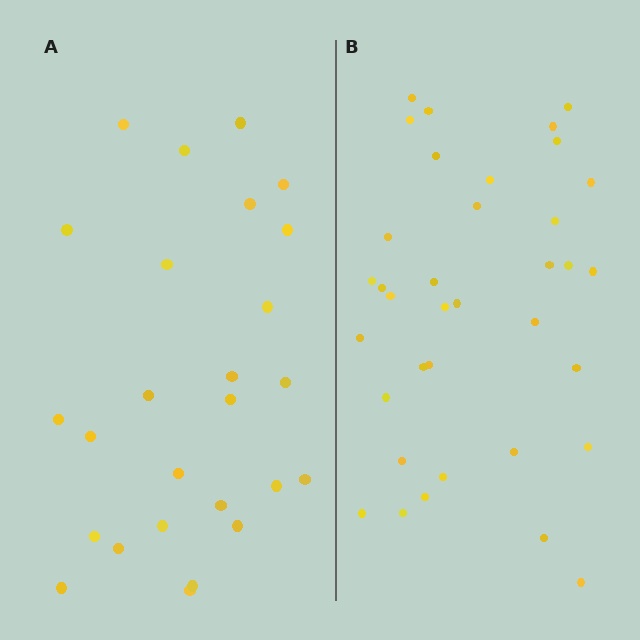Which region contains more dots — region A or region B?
Region B (the right region) has more dots.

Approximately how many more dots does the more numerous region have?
Region B has roughly 10 or so more dots than region A.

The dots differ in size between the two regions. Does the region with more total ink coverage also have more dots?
No. Region A has more total ink coverage because its dots are larger, but region B actually contains more individual dots. Total area can be misleading — the number of items is what matters here.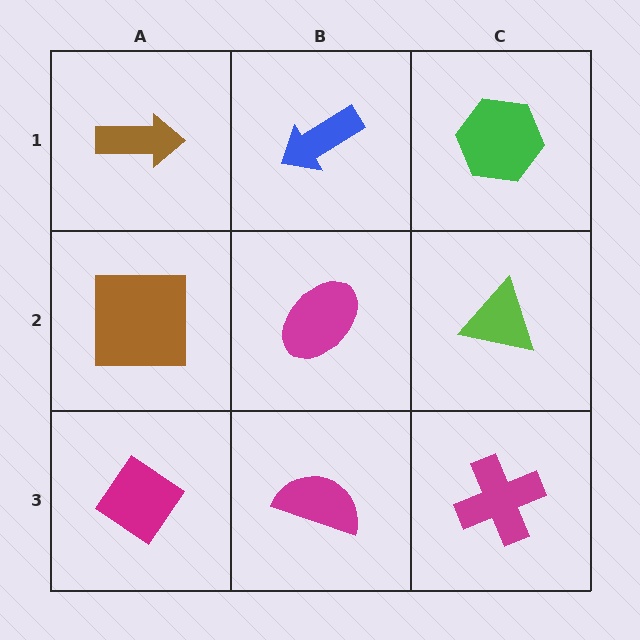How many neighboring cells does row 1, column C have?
2.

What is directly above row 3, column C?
A lime triangle.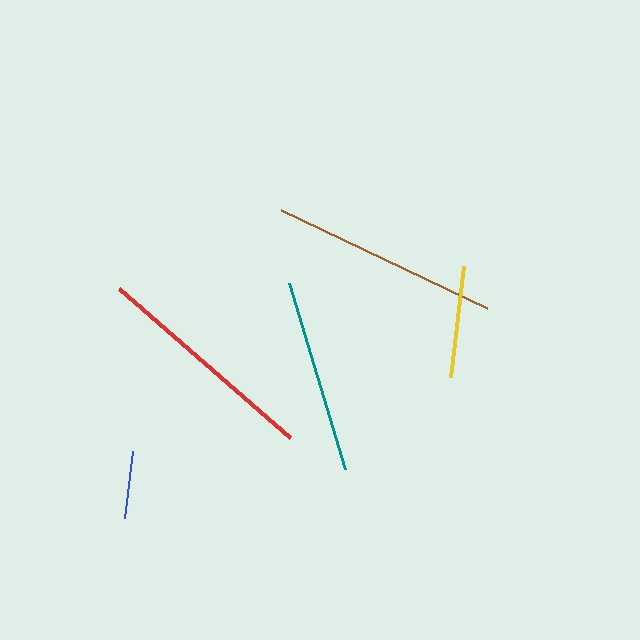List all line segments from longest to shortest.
From longest to shortest: brown, red, teal, yellow, blue.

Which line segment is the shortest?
The blue line is the shortest at approximately 67 pixels.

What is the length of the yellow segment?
The yellow segment is approximately 112 pixels long.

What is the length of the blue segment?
The blue segment is approximately 67 pixels long.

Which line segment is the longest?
The brown line is the longest at approximately 228 pixels.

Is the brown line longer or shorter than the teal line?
The brown line is longer than the teal line.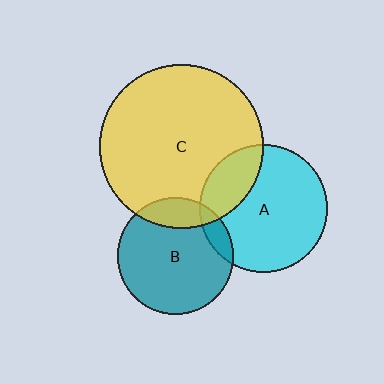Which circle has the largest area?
Circle C (yellow).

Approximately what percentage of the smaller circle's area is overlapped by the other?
Approximately 15%.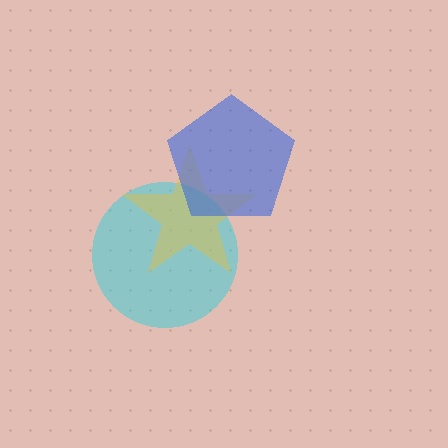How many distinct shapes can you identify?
There are 3 distinct shapes: a cyan circle, a yellow star, a blue pentagon.